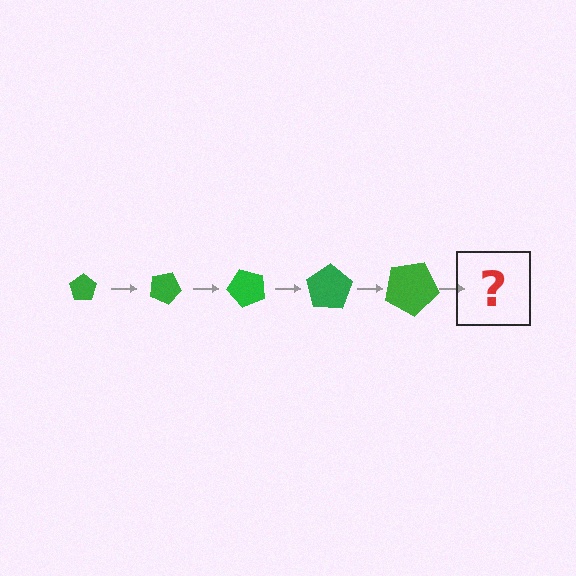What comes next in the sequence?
The next element should be a pentagon, larger than the previous one and rotated 125 degrees from the start.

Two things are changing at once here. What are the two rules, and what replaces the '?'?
The two rules are that the pentagon grows larger each step and it rotates 25 degrees each step. The '?' should be a pentagon, larger than the previous one and rotated 125 degrees from the start.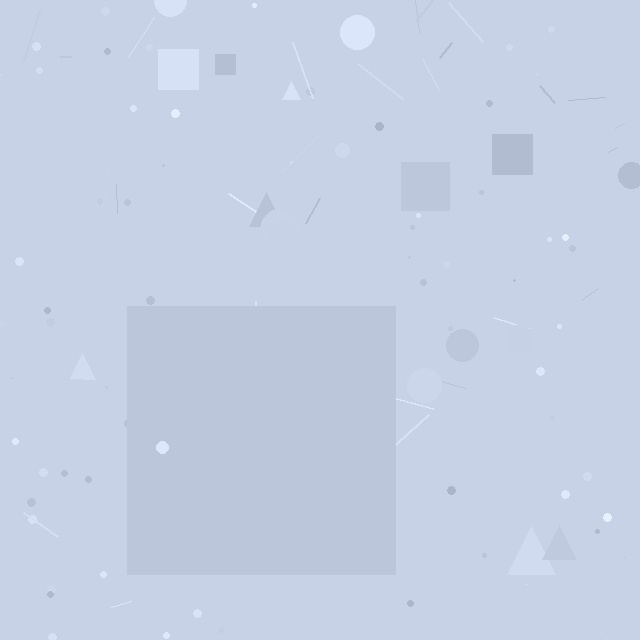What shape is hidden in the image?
A square is hidden in the image.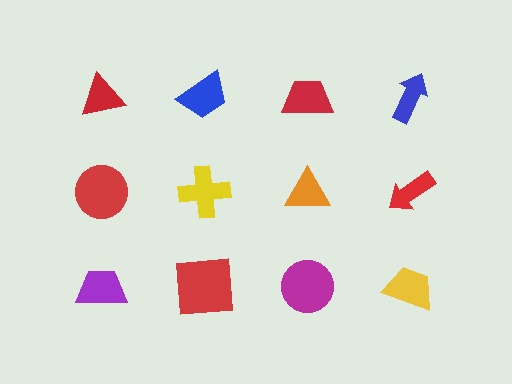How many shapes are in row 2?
4 shapes.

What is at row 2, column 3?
An orange triangle.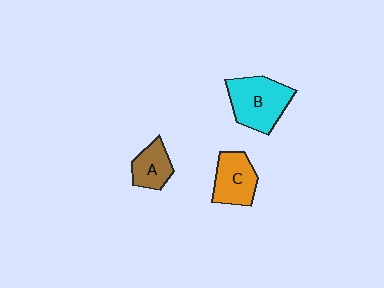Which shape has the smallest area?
Shape A (brown).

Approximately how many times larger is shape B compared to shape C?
Approximately 1.4 times.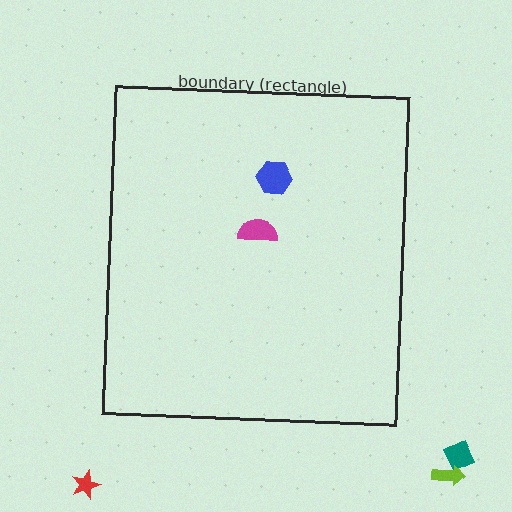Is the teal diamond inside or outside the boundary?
Outside.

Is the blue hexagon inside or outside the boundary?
Inside.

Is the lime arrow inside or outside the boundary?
Outside.